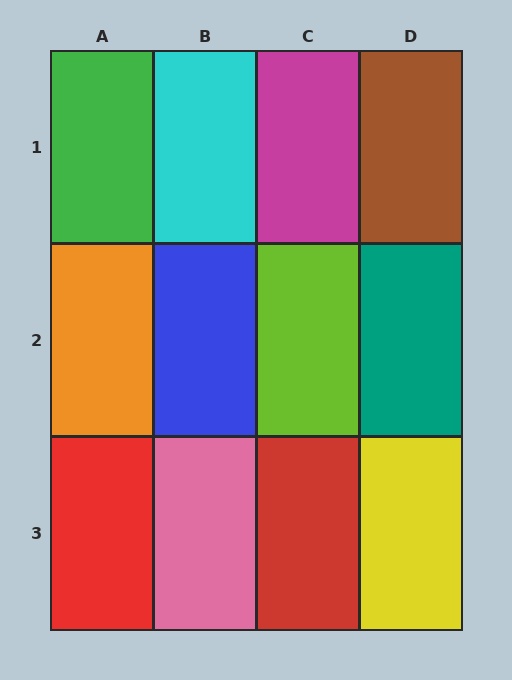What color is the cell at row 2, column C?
Lime.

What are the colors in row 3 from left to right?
Red, pink, red, yellow.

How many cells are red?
2 cells are red.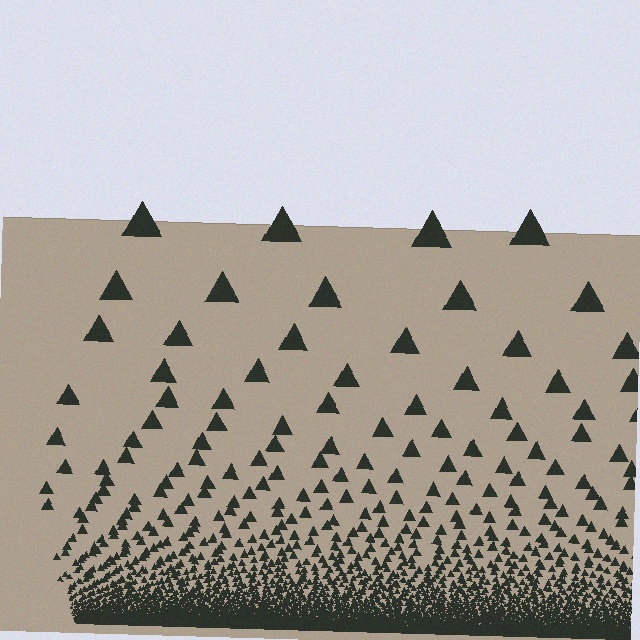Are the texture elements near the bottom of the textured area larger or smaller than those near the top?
Smaller. The gradient is inverted — elements near the bottom are smaller and denser.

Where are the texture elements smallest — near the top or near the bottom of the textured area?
Near the bottom.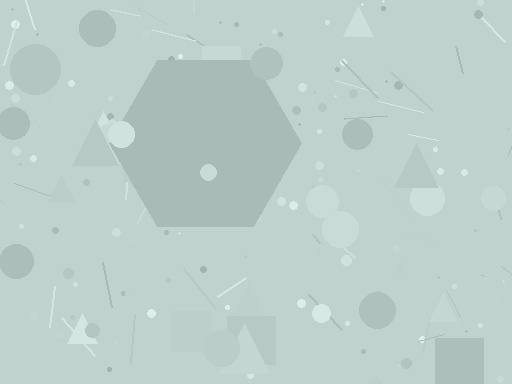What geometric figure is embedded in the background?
A hexagon is embedded in the background.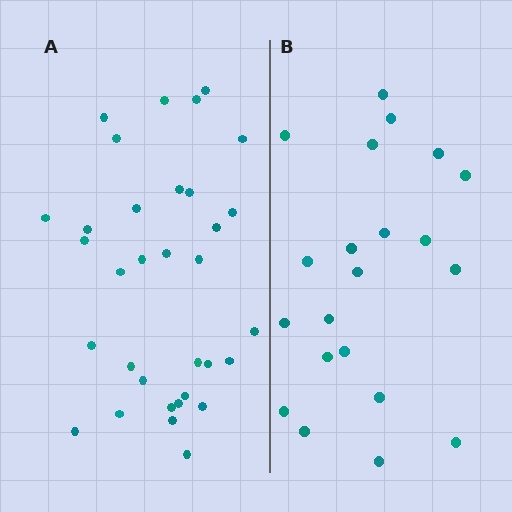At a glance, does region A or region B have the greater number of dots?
Region A (the left region) has more dots.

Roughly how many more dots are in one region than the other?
Region A has roughly 12 or so more dots than region B.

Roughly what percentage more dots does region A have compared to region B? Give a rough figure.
About 55% more.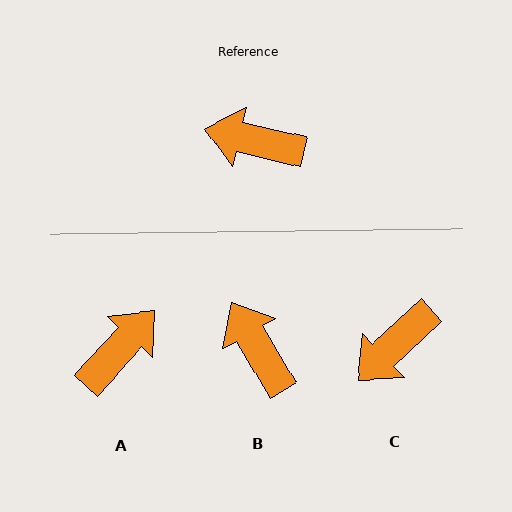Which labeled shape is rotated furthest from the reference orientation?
A, about 119 degrees away.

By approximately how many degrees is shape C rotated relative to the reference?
Approximately 57 degrees counter-clockwise.